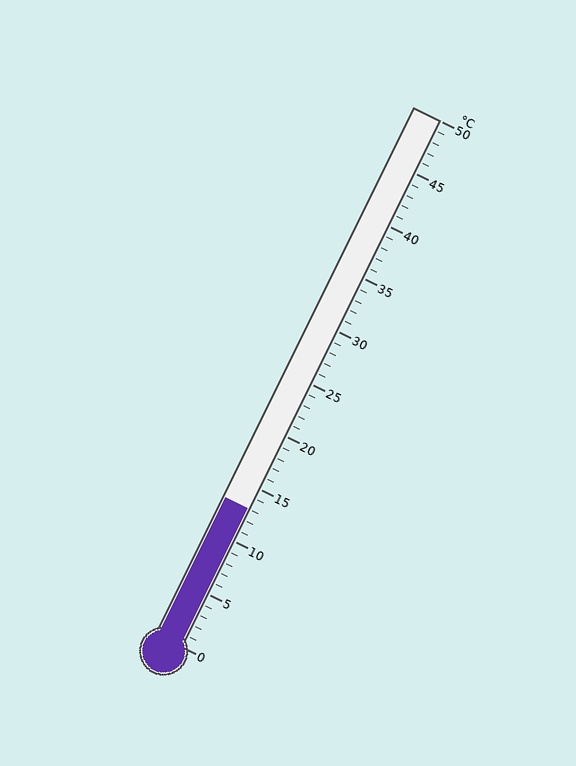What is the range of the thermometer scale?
The thermometer scale ranges from 0°C to 50°C.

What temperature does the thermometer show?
The thermometer shows approximately 13°C.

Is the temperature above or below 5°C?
The temperature is above 5°C.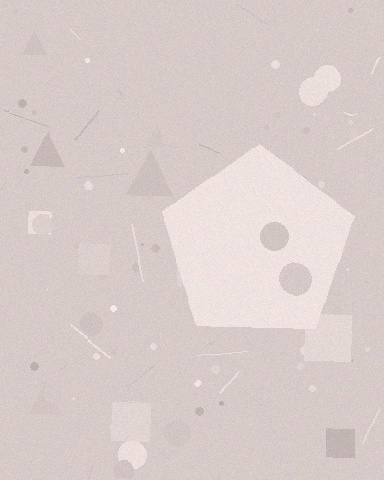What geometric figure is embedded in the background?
A pentagon is embedded in the background.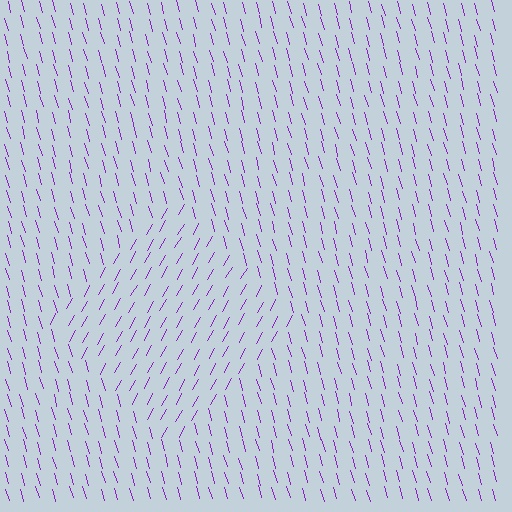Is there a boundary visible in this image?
Yes, there is a texture boundary formed by a change in line orientation.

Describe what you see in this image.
The image is filled with small purple line segments. A diamond region in the image has lines oriented differently from the surrounding lines, creating a visible texture boundary.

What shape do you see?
I see a diamond.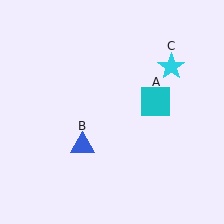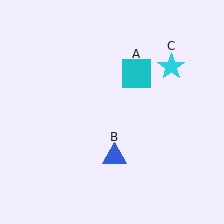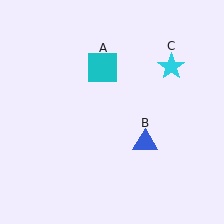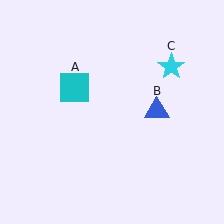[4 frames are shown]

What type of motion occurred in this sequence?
The cyan square (object A), blue triangle (object B) rotated counterclockwise around the center of the scene.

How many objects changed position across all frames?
2 objects changed position: cyan square (object A), blue triangle (object B).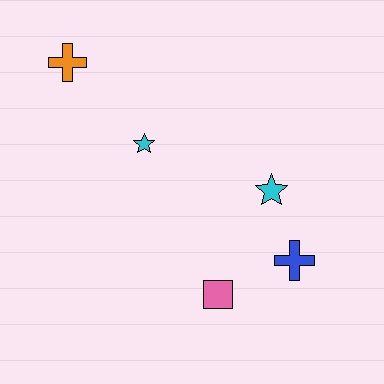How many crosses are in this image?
There are 2 crosses.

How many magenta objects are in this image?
There are no magenta objects.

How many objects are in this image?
There are 5 objects.